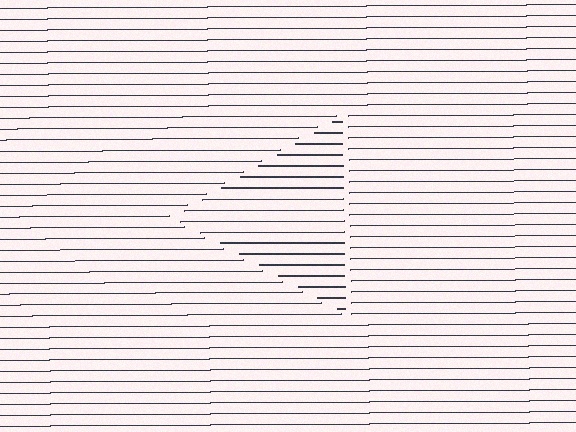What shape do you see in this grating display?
An illusory triangle. The interior of the shape contains the same grating, shifted by half a period — the contour is defined by the phase discontinuity where line-ends from the inner and outer gratings abut.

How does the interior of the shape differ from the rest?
The interior of the shape contains the same grating, shifted by half a period — the contour is defined by the phase discontinuity where line-ends from the inner and outer gratings abut.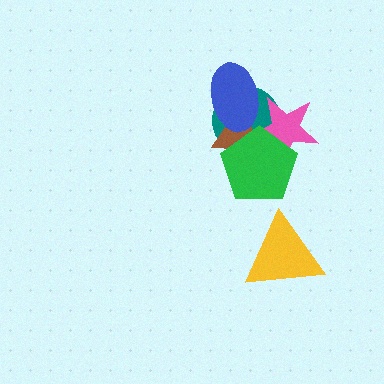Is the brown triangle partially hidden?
Yes, it is partially covered by another shape.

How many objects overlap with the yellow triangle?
0 objects overlap with the yellow triangle.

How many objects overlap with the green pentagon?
3 objects overlap with the green pentagon.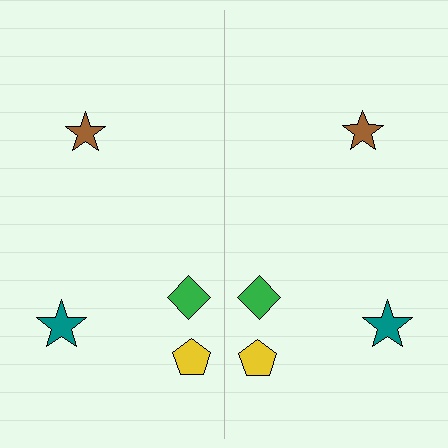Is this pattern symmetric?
Yes, this pattern has bilateral (reflection) symmetry.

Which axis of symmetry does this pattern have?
The pattern has a vertical axis of symmetry running through the center of the image.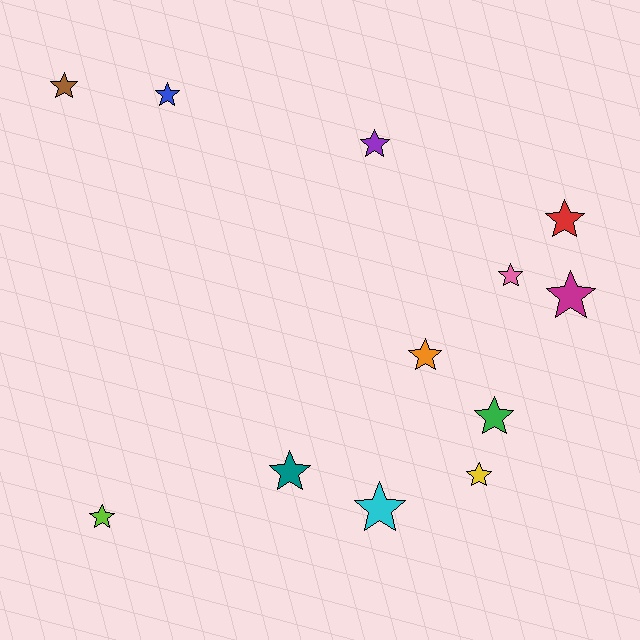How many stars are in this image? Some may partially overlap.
There are 12 stars.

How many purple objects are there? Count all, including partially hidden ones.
There is 1 purple object.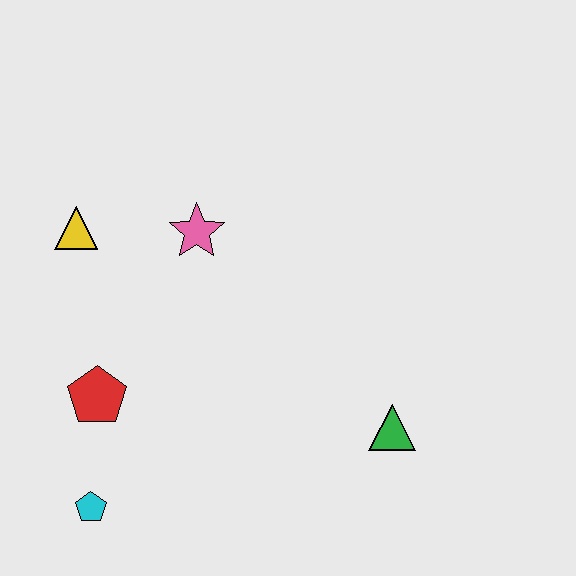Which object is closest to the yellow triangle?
The pink star is closest to the yellow triangle.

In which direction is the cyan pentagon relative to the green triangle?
The cyan pentagon is to the left of the green triangle.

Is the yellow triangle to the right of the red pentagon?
No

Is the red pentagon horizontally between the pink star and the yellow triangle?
Yes